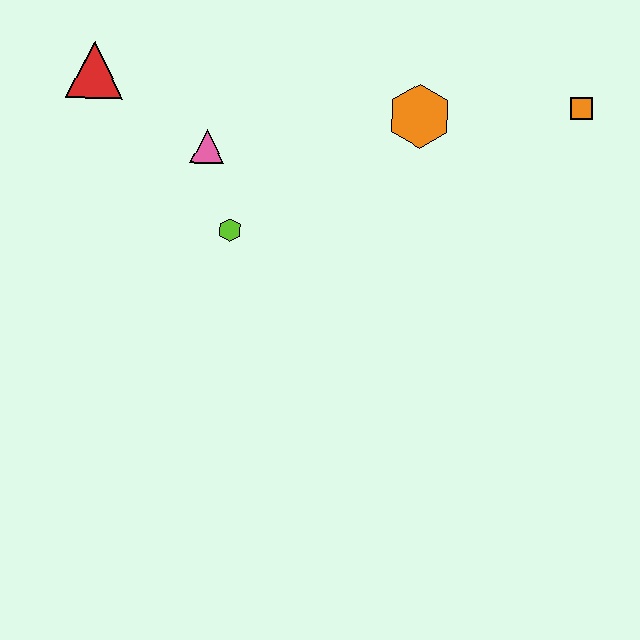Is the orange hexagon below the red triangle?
Yes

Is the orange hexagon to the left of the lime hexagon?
No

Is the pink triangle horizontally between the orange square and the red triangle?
Yes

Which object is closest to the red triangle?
The pink triangle is closest to the red triangle.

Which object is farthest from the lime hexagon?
The orange square is farthest from the lime hexagon.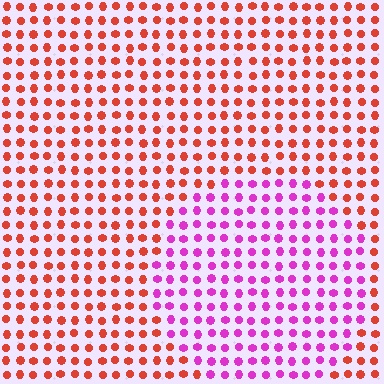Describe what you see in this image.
The image is filled with small red elements in a uniform arrangement. A circle-shaped region is visible where the elements are tinted to a slightly different hue, forming a subtle color boundary.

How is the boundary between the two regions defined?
The boundary is defined purely by a slight shift in hue (about 59 degrees). Spacing, size, and orientation are identical on both sides.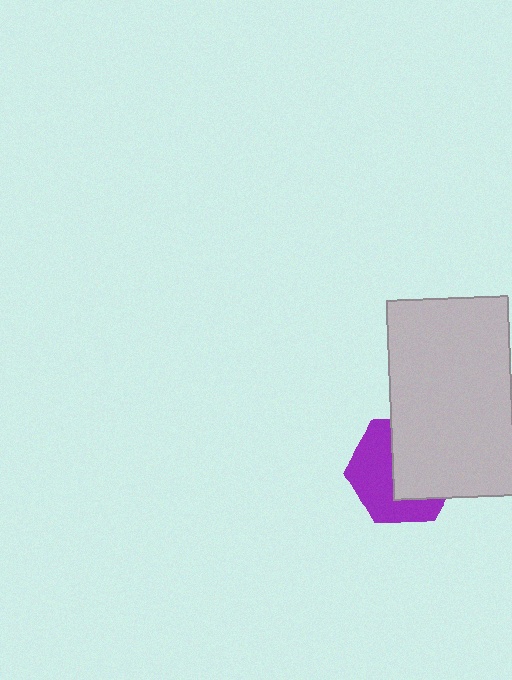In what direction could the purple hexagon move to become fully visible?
The purple hexagon could move toward the lower-left. That would shift it out from behind the light gray rectangle entirely.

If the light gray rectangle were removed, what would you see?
You would see the complete purple hexagon.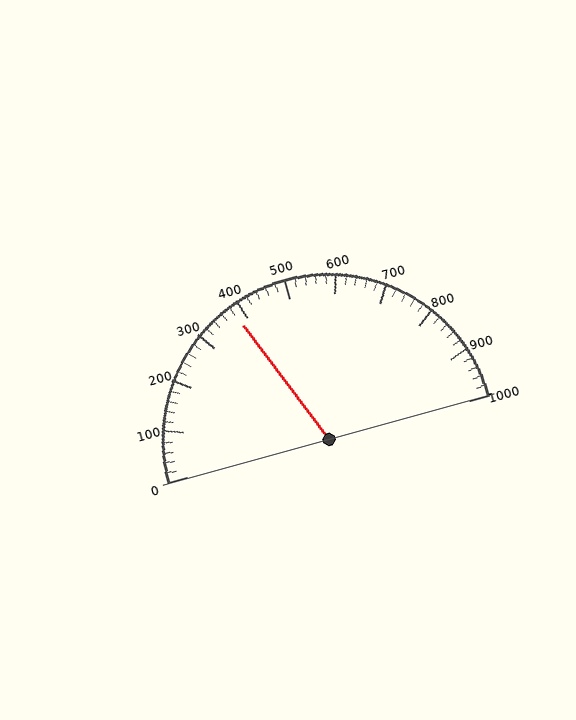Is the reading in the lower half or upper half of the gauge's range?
The reading is in the lower half of the range (0 to 1000).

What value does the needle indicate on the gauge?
The needle indicates approximately 380.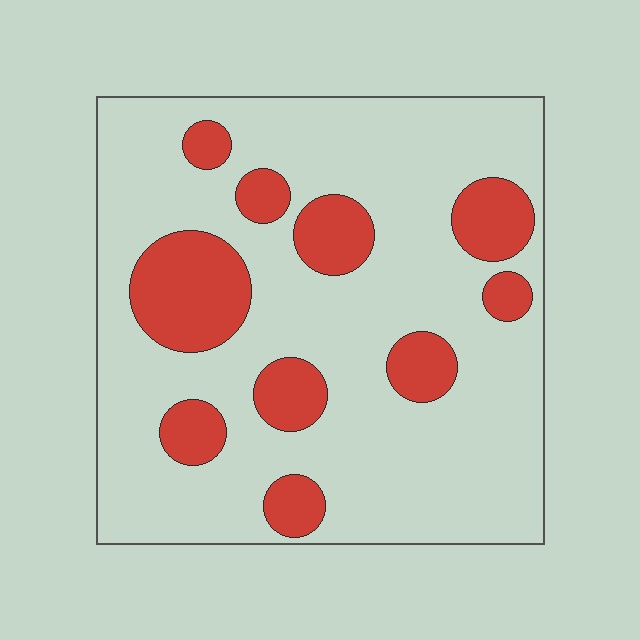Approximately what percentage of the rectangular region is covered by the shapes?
Approximately 20%.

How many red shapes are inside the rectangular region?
10.